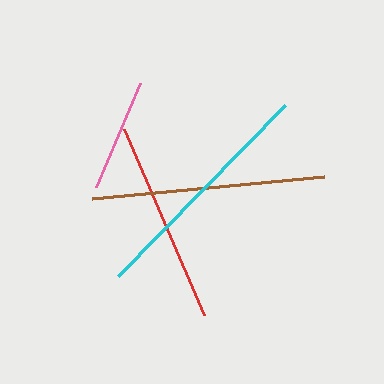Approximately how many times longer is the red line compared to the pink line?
The red line is approximately 1.8 times the length of the pink line.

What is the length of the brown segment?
The brown segment is approximately 233 pixels long.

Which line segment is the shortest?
The pink line is the shortest at approximately 113 pixels.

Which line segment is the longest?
The cyan line is the longest at approximately 239 pixels.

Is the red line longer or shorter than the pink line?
The red line is longer than the pink line.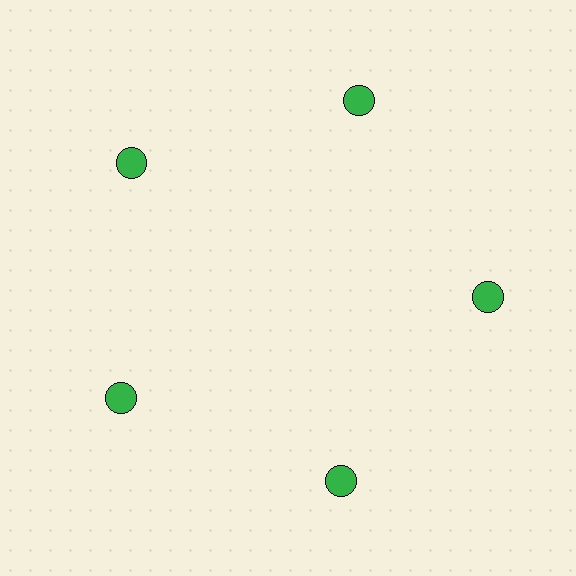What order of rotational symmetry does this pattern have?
This pattern has 5-fold rotational symmetry.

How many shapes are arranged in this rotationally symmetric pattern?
There are 5 shapes, arranged in 5 groups of 1.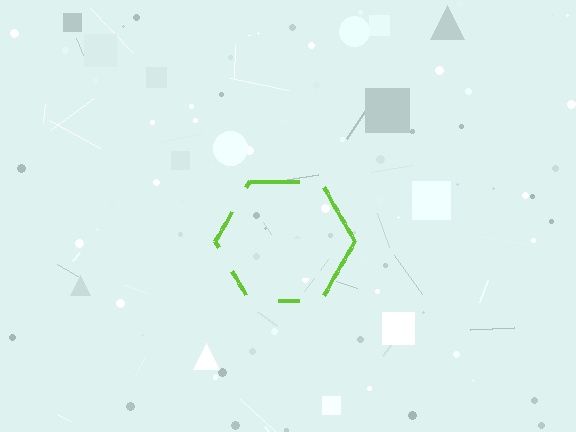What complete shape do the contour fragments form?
The contour fragments form a hexagon.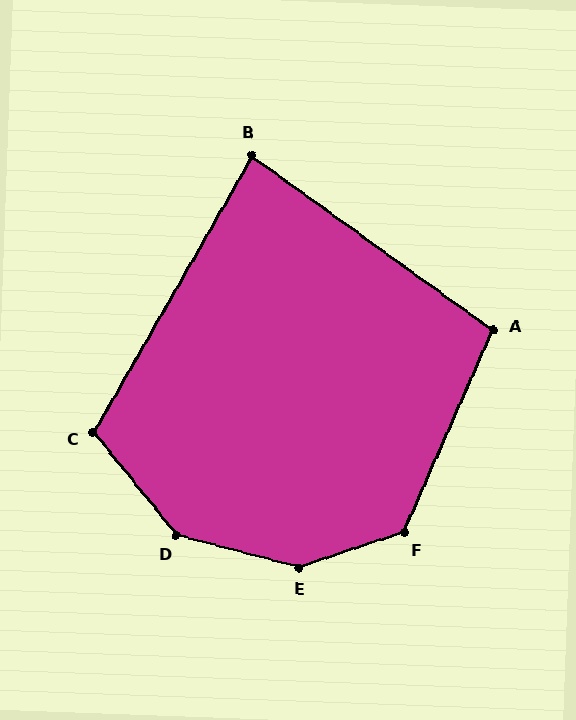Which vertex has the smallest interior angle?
B, at approximately 84 degrees.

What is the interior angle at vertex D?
Approximately 144 degrees (obtuse).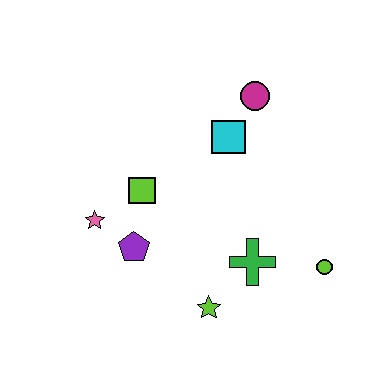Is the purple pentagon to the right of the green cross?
No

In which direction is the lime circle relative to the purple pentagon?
The lime circle is to the right of the purple pentagon.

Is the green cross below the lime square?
Yes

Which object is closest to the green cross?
The lime star is closest to the green cross.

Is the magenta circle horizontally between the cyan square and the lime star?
No